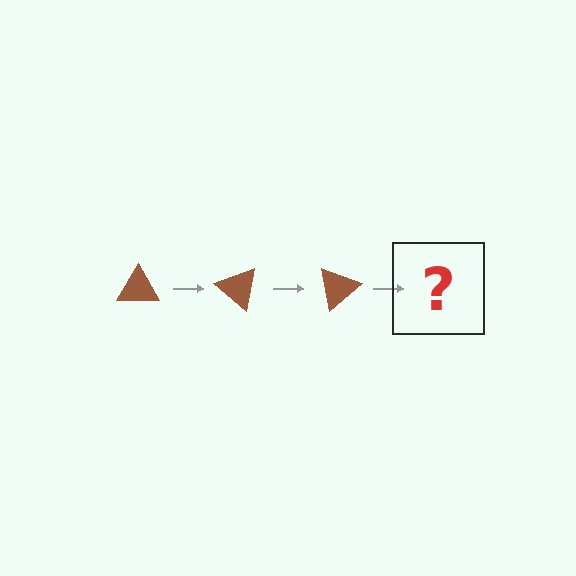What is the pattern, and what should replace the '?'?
The pattern is that the triangle rotates 40 degrees each step. The '?' should be a brown triangle rotated 120 degrees.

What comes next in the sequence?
The next element should be a brown triangle rotated 120 degrees.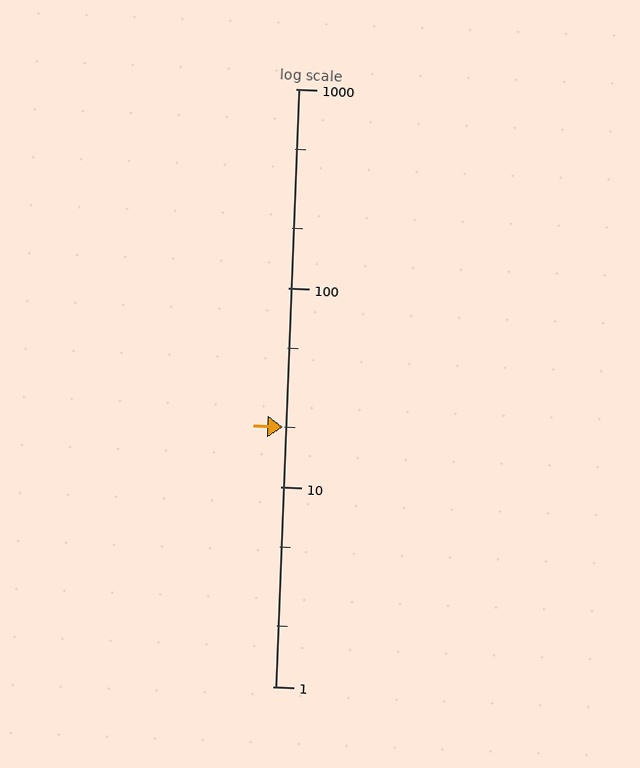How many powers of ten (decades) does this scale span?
The scale spans 3 decades, from 1 to 1000.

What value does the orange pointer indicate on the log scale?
The pointer indicates approximately 20.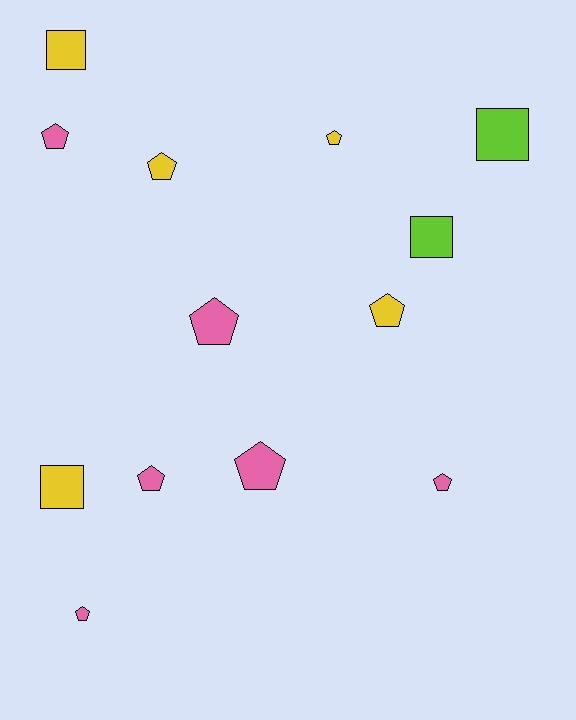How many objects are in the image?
There are 13 objects.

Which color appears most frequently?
Pink, with 6 objects.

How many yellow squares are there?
There are 2 yellow squares.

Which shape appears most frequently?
Pentagon, with 9 objects.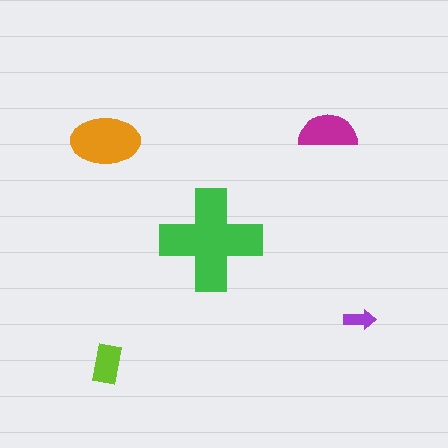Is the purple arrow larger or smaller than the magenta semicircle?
Smaller.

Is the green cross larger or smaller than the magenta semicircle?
Larger.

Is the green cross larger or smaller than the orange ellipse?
Larger.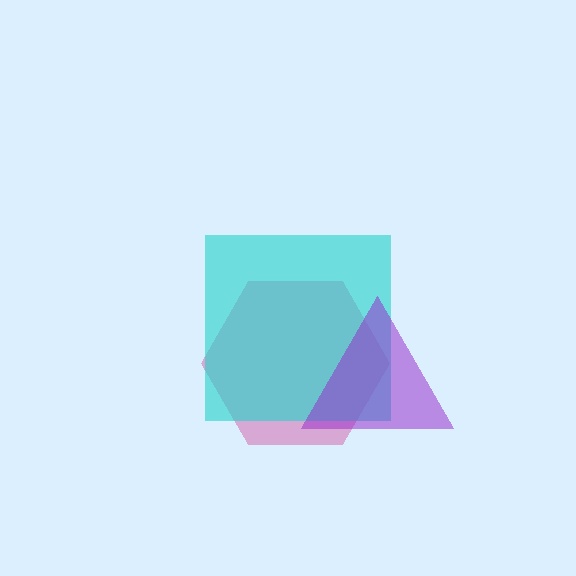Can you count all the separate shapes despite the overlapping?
Yes, there are 3 separate shapes.